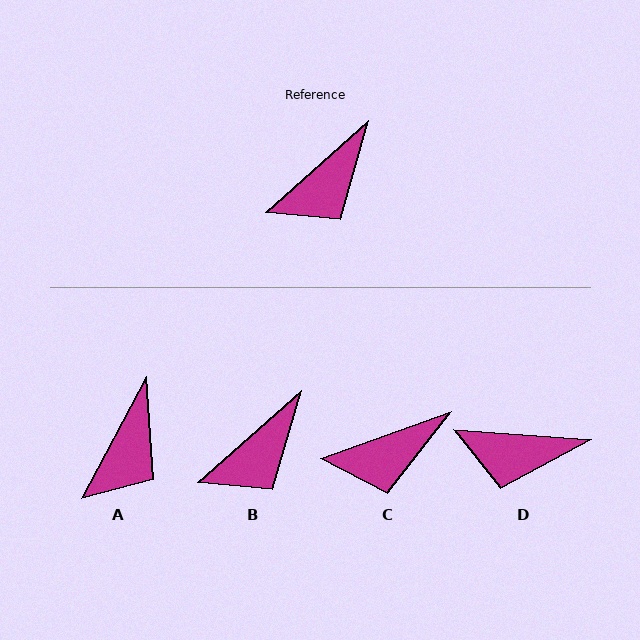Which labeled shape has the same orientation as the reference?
B.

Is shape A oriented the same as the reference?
No, it is off by about 20 degrees.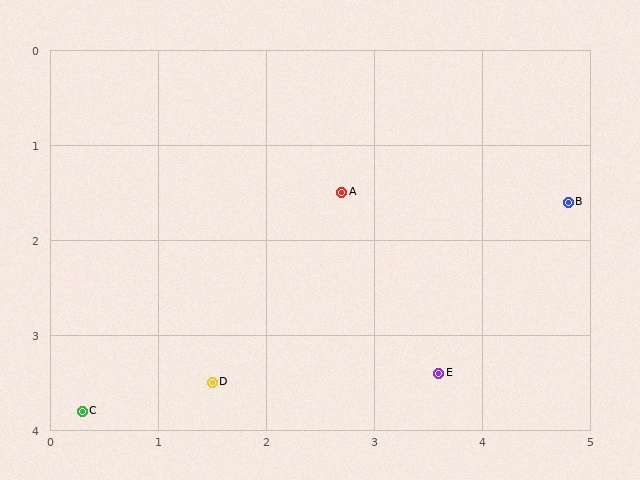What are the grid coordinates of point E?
Point E is at approximately (3.6, 3.4).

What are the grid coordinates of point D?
Point D is at approximately (1.5, 3.5).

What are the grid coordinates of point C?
Point C is at approximately (0.3, 3.8).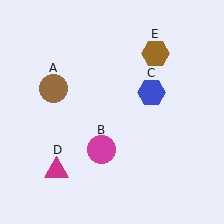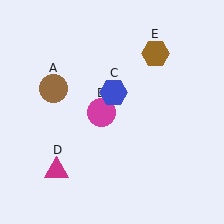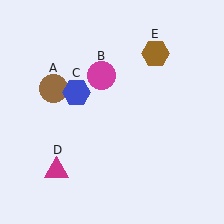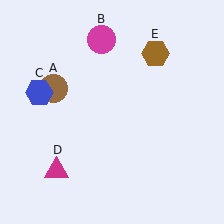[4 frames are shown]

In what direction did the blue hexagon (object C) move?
The blue hexagon (object C) moved left.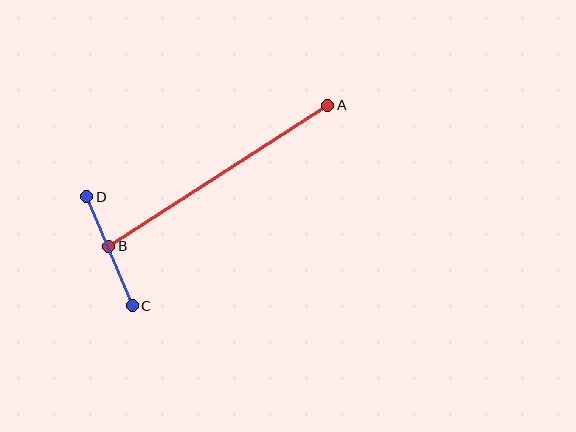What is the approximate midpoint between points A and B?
The midpoint is at approximately (218, 176) pixels.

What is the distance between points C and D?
The distance is approximately 118 pixels.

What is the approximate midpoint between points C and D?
The midpoint is at approximately (109, 251) pixels.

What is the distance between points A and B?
The distance is approximately 260 pixels.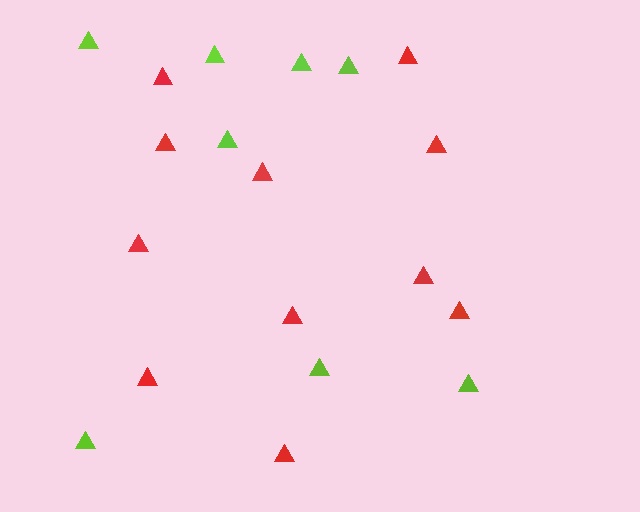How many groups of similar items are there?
There are 2 groups: one group of lime triangles (8) and one group of red triangles (11).